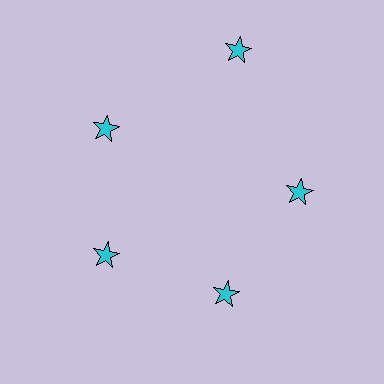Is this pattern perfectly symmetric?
No. The 5 cyan stars are arranged in a ring, but one element near the 1 o'clock position is pushed outward from the center, breaking the 5-fold rotational symmetry.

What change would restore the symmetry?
The symmetry would be restored by moving it inward, back onto the ring so that all 5 stars sit at equal angles and equal distance from the center.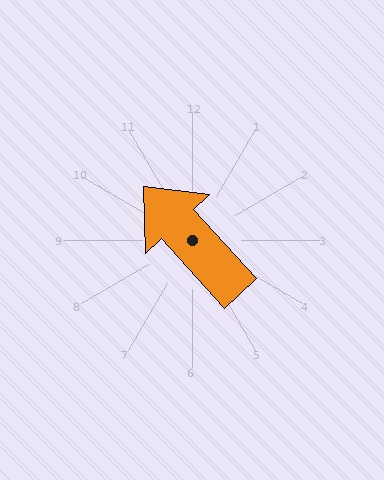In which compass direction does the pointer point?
Northwest.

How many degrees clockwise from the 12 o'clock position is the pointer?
Approximately 318 degrees.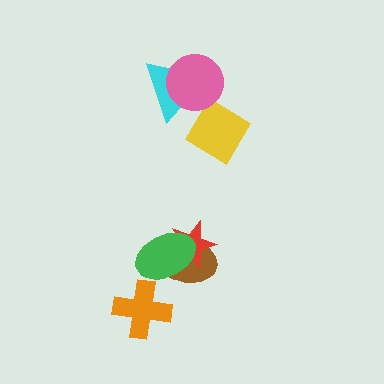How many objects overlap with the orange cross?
0 objects overlap with the orange cross.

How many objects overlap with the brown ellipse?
2 objects overlap with the brown ellipse.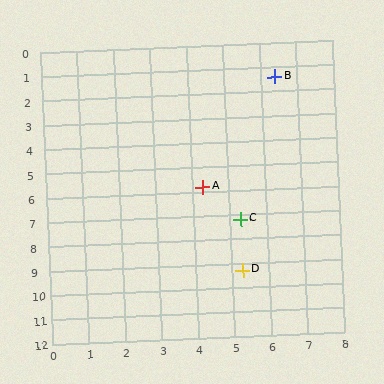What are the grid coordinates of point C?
Point C is at approximately (5.3, 7.2).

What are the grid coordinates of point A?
Point A is at approximately (4.3, 5.8).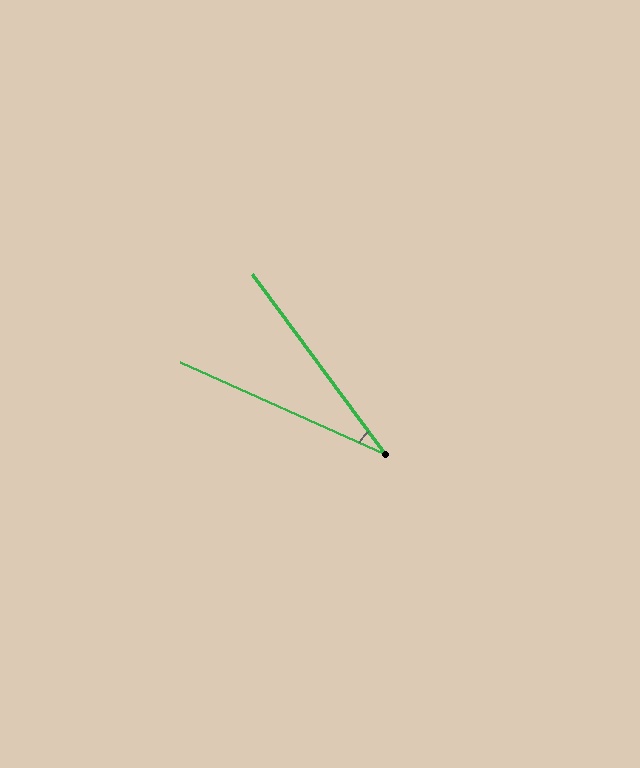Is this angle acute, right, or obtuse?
It is acute.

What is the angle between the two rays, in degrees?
Approximately 29 degrees.